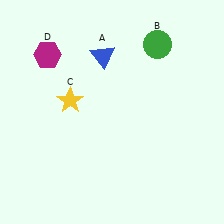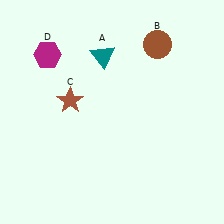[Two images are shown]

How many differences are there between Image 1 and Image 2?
There are 3 differences between the two images.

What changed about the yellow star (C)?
In Image 1, C is yellow. In Image 2, it changed to brown.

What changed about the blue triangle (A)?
In Image 1, A is blue. In Image 2, it changed to teal.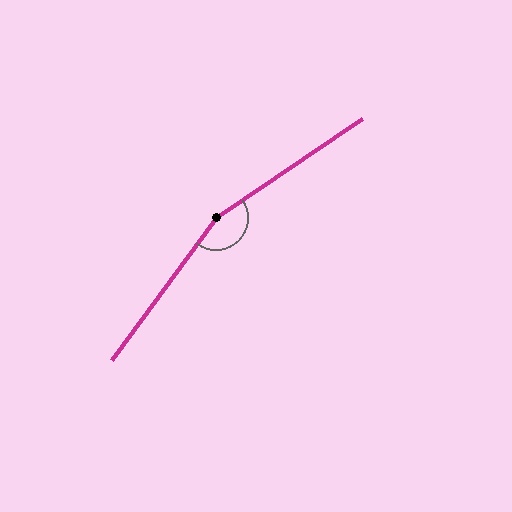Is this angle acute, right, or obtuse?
It is obtuse.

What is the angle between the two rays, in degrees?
Approximately 160 degrees.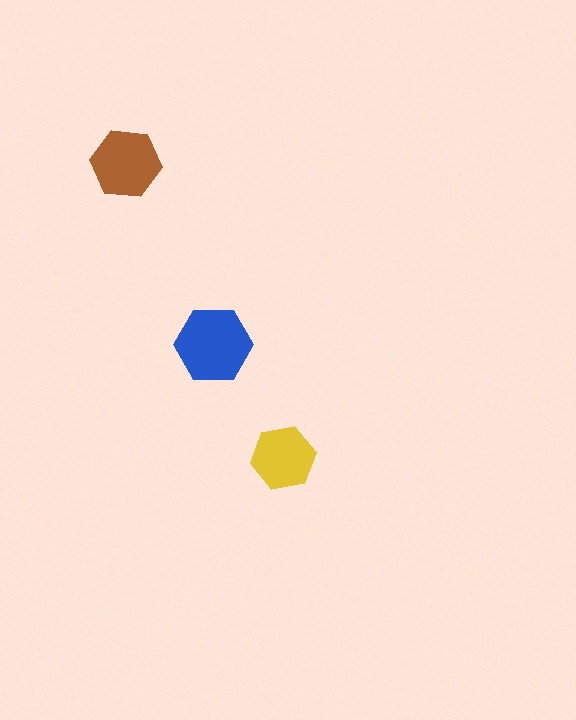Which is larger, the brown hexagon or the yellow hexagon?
The brown one.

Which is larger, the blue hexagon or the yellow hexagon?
The blue one.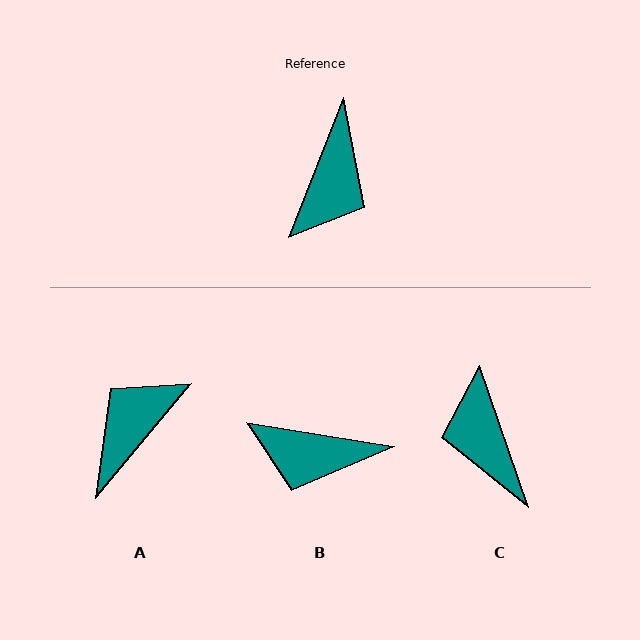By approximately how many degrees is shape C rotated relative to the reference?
Approximately 140 degrees clockwise.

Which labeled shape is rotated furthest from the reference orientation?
A, about 162 degrees away.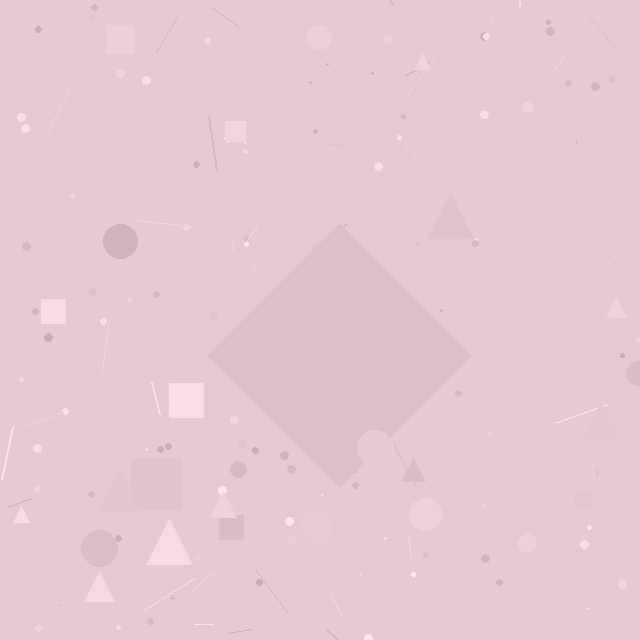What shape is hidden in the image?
A diamond is hidden in the image.